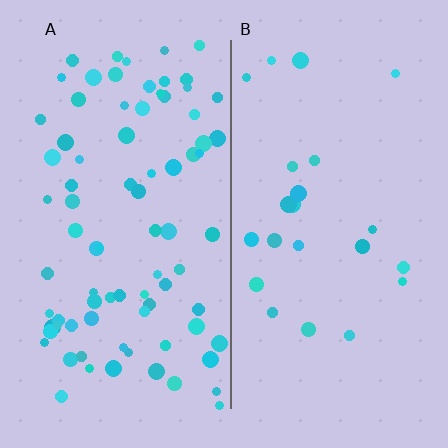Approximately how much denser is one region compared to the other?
Approximately 3.5× — region A over region B.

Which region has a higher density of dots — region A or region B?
A (the left).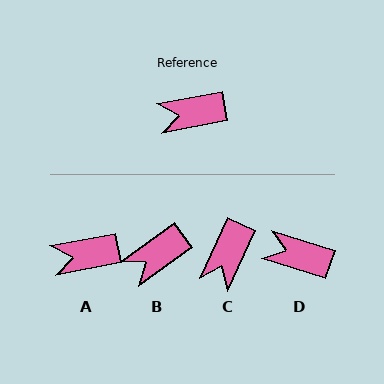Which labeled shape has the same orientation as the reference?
A.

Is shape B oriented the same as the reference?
No, it is off by about 25 degrees.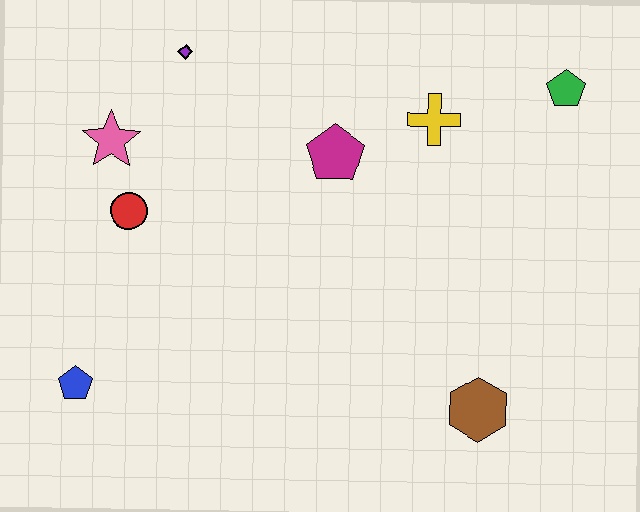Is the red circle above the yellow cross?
No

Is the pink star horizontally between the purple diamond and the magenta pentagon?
No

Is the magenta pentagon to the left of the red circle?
No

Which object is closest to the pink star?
The red circle is closest to the pink star.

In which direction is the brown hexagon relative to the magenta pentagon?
The brown hexagon is below the magenta pentagon.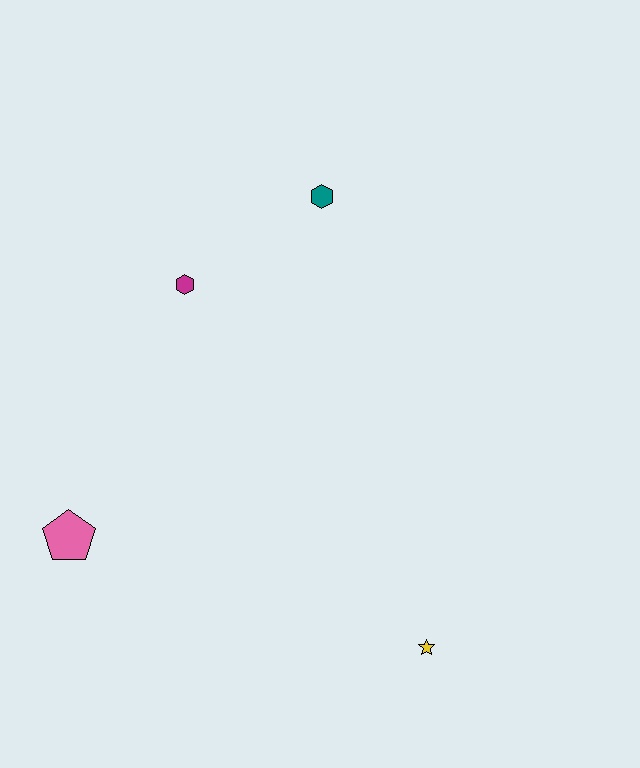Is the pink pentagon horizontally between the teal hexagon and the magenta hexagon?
No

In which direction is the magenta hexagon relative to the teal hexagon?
The magenta hexagon is to the left of the teal hexagon.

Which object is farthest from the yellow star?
The teal hexagon is farthest from the yellow star.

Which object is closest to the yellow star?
The pink pentagon is closest to the yellow star.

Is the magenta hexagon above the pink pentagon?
Yes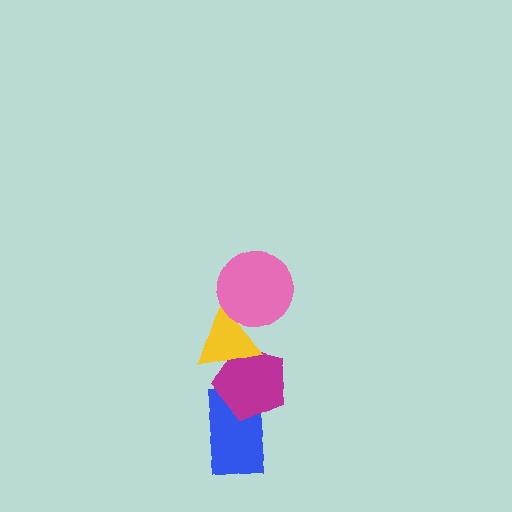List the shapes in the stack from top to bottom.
From top to bottom: the pink circle, the yellow triangle, the magenta pentagon, the blue rectangle.